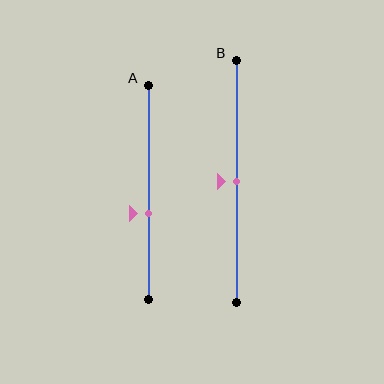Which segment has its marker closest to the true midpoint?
Segment B has its marker closest to the true midpoint.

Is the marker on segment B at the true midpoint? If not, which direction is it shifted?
Yes, the marker on segment B is at the true midpoint.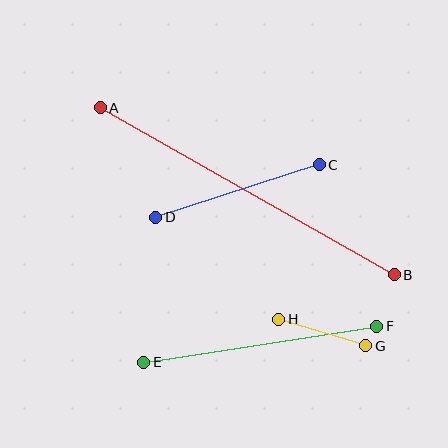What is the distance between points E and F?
The distance is approximately 236 pixels.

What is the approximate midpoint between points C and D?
The midpoint is at approximately (237, 191) pixels.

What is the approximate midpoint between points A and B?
The midpoint is at approximately (247, 191) pixels.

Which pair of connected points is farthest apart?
Points A and B are farthest apart.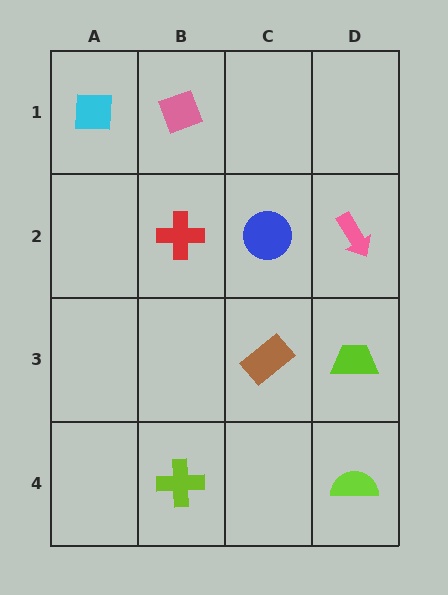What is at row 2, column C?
A blue circle.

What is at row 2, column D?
A pink arrow.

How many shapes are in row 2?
3 shapes.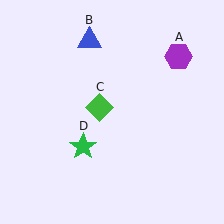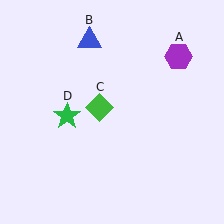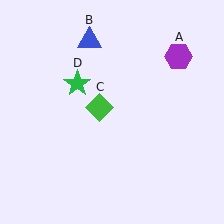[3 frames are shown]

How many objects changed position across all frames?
1 object changed position: green star (object D).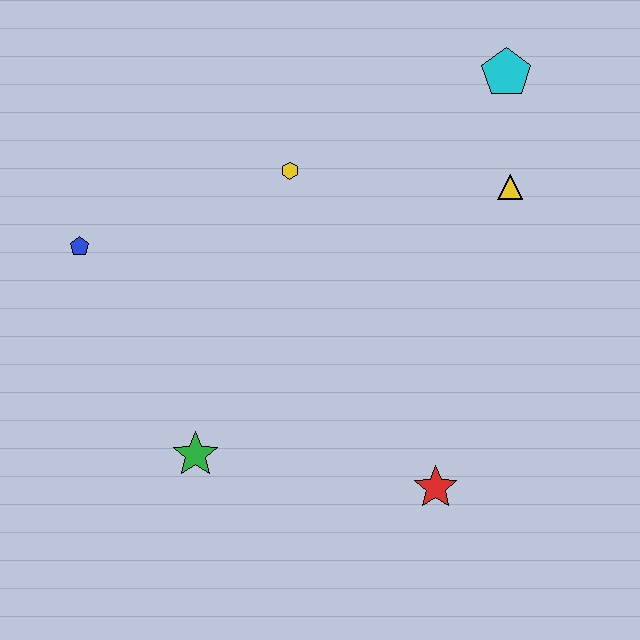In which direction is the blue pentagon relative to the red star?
The blue pentagon is to the left of the red star.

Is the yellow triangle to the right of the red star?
Yes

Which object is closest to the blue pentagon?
The yellow hexagon is closest to the blue pentagon.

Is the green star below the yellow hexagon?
Yes